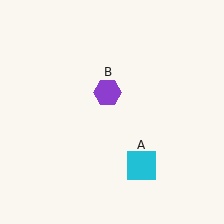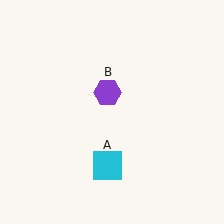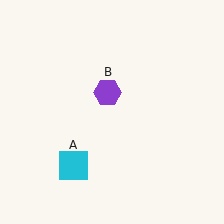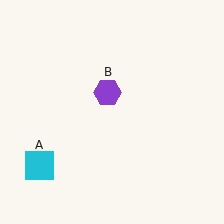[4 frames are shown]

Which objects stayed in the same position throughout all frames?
Purple hexagon (object B) remained stationary.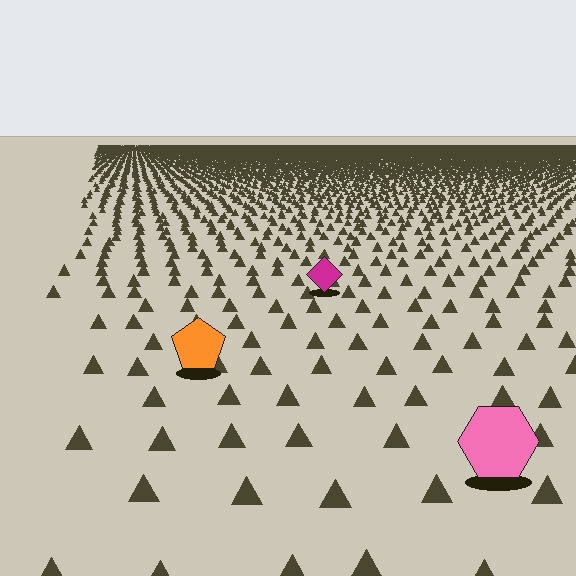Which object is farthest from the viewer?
The magenta diamond is farthest from the viewer. It appears smaller and the ground texture around it is denser.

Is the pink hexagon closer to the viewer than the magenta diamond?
Yes. The pink hexagon is closer — you can tell from the texture gradient: the ground texture is coarser near it.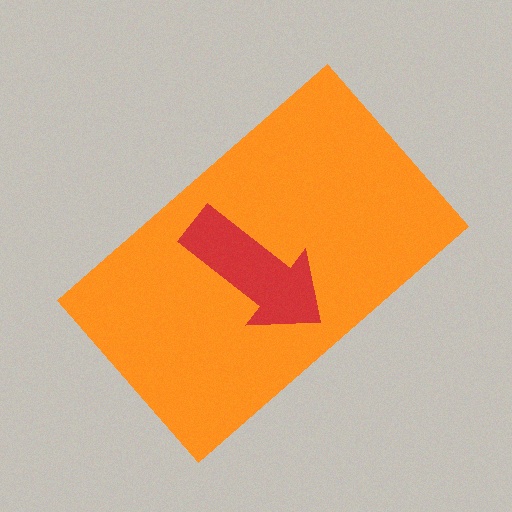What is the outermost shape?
The orange rectangle.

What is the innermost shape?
The red arrow.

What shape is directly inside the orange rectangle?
The red arrow.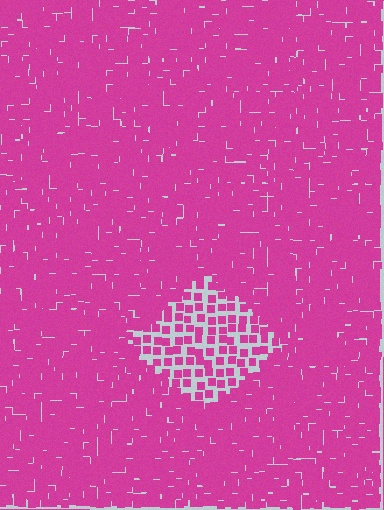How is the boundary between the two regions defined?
The boundary is defined by a change in element density (approximately 2.4x ratio). All elements are the same color, size, and shape.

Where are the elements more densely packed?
The elements are more densely packed outside the diamond boundary.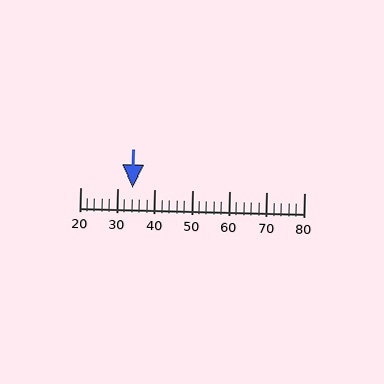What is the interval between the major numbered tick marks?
The major tick marks are spaced 10 units apart.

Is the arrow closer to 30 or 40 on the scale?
The arrow is closer to 30.